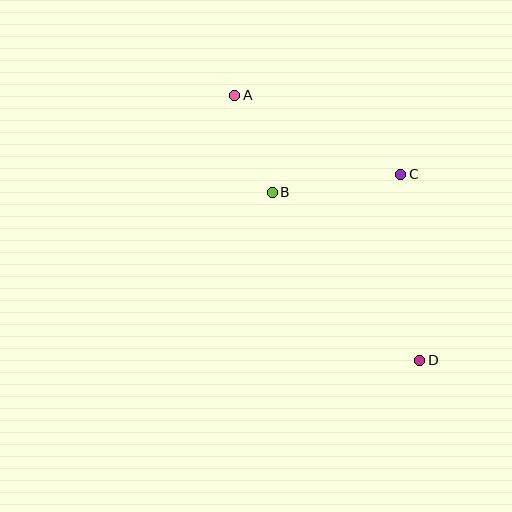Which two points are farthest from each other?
Points A and D are farthest from each other.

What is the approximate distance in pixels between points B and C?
The distance between B and C is approximately 130 pixels.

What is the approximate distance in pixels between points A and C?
The distance between A and C is approximately 184 pixels.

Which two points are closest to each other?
Points A and B are closest to each other.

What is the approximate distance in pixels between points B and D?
The distance between B and D is approximately 223 pixels.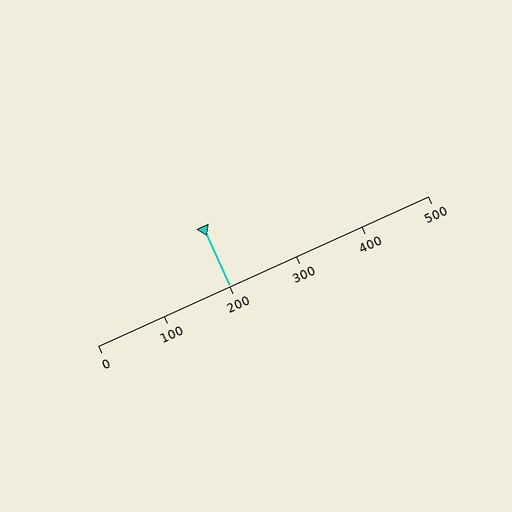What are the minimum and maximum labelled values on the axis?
The axis runs from 0 to 500.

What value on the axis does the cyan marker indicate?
The marker indicates approximately 200.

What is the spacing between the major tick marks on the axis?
The major ticks are spaced 100 apart.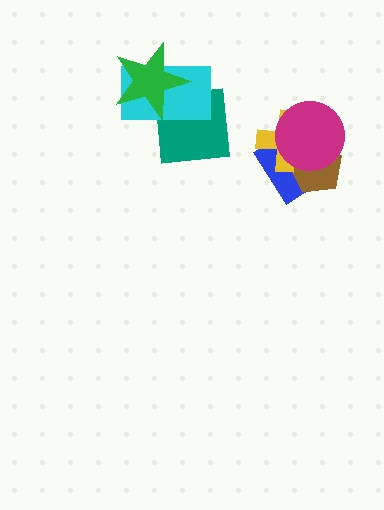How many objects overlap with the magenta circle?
3 objects overlap with the magenta circle.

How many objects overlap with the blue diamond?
3 objects overlap with the blue diamond.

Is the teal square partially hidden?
Yes, it is partially covered by another shape.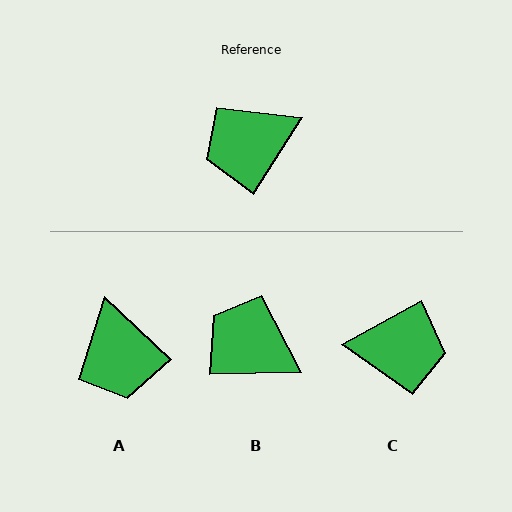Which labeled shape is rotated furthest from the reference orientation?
C, about 151 degrees away.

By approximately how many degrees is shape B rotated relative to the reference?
Approximately 57 degrees clockwise.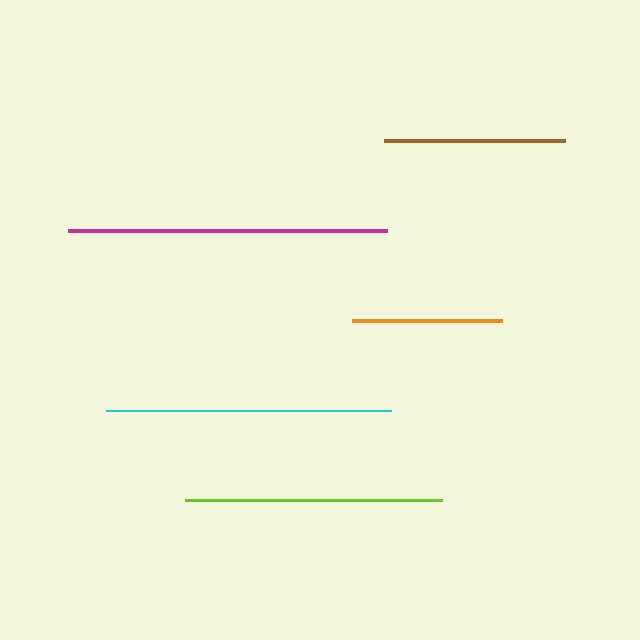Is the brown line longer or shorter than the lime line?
The lime line is longer than the brown line.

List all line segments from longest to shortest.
From longest to shortest: magenta, cyan, lime, brown, orange.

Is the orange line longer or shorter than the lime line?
The lime line is longer than the orange line.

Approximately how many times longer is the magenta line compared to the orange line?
The magenta line is approximately 2.1 times the length of the orange line.